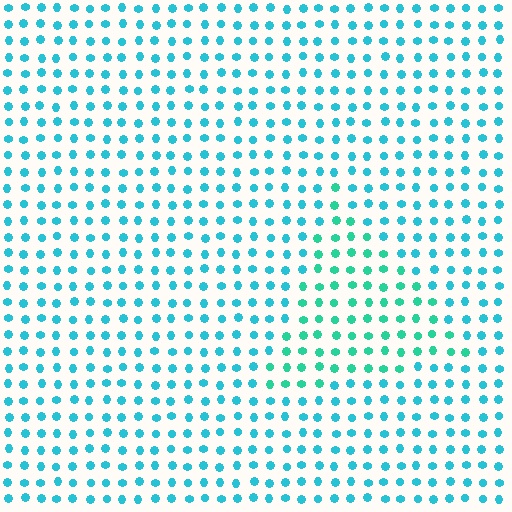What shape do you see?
I see a triangle.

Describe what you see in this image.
The image is filled with small cyan elements in a uniform arrangement. A triangle-shaped region is visible where the elements are tinted to a slightly different hue, forming a subtle color boundary.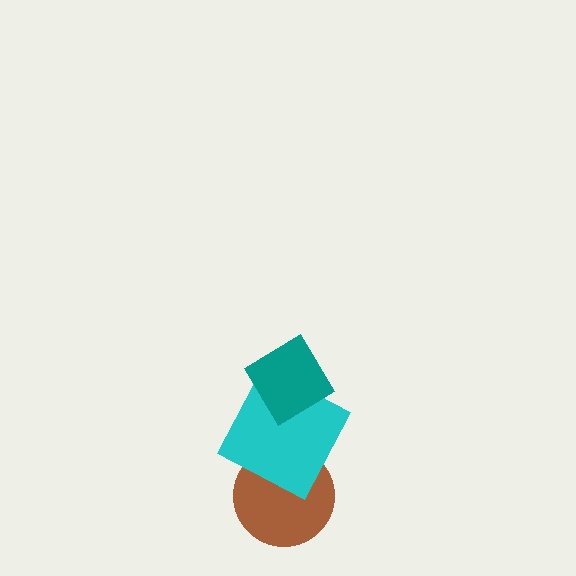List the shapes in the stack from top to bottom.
From top to bottom: the teal diamond, the cyan square, the brown circle.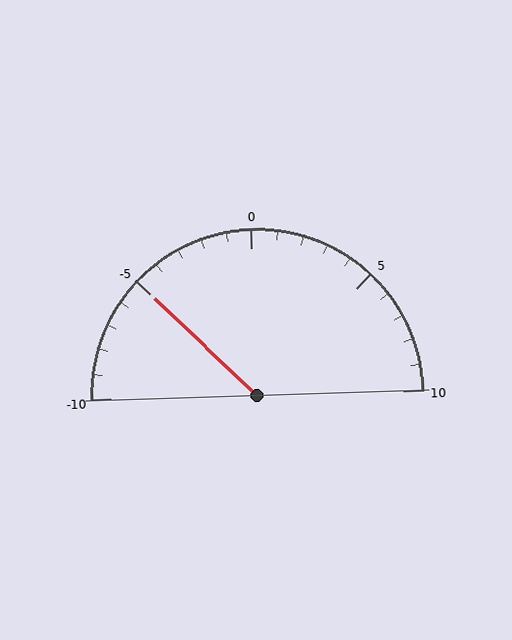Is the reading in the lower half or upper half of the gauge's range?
The reading is in the lower half of the range (-10 to 10).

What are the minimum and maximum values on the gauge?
The gauge ranges from -10 to 10.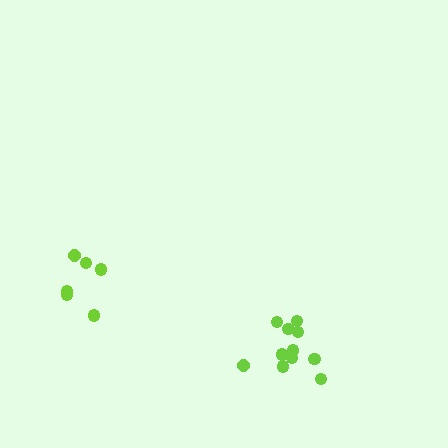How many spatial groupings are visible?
There are 2 spatial groupings.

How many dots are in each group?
Group 1: 11 dots, Group 2: 6 dots (17 total).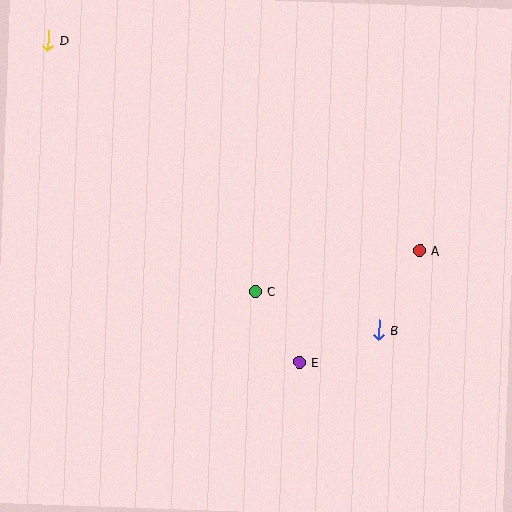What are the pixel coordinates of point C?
Point C is at (255, 291).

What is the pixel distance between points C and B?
The distance between C and B is 129 pixels.